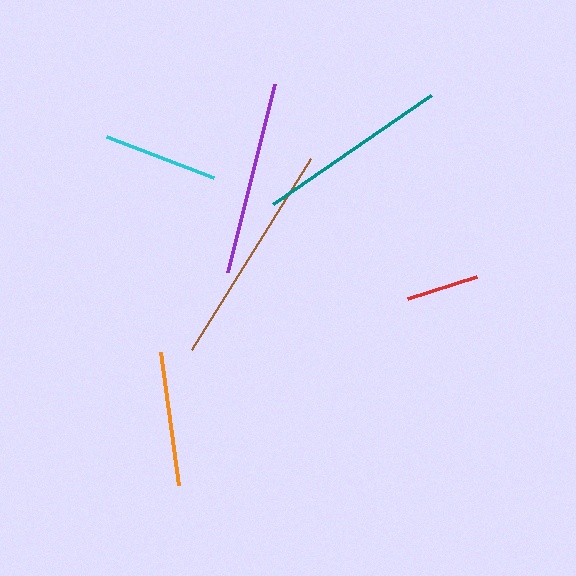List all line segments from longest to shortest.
From longest to shortest: brown, purple, teal, orange, cyan, red.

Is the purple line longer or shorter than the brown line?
The brown line is longer than the purple line.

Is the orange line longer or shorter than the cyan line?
The orange line is longer than the cyan line.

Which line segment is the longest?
The brown line is the longest at approximately 225 pixels.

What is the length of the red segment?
The red segment is approximately 73 pixels long.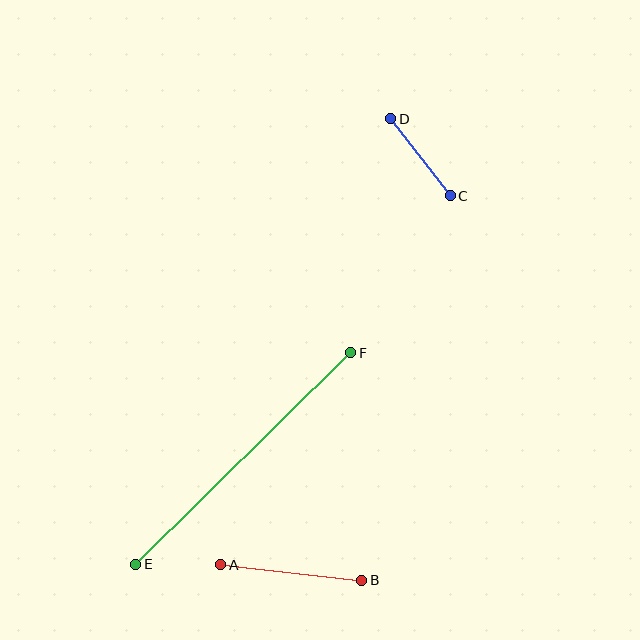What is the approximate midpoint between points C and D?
The midpoint is at approximately (420, 157) pixels.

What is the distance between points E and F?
The distance is approximately 301 pixels.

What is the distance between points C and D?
The distance is approximately 97 pixels.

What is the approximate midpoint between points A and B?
The midpoint is at approximately (291, 573) pixels.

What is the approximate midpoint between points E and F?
The midpoint is at approximately (243, 458) pixels.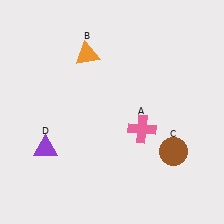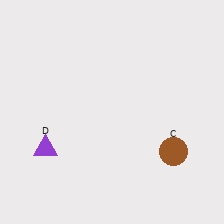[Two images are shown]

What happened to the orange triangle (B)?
The orange triangle (B) was removed in Image 2. It was in the top-left area of Image 1.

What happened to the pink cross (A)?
The pink cross (A) was removed in Image 2. It was in the bottom-right area of Image 1.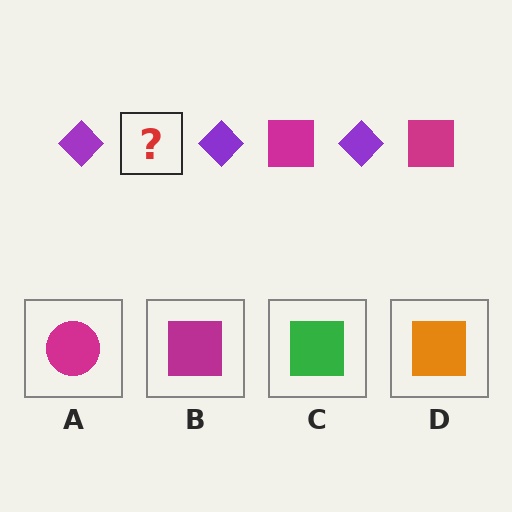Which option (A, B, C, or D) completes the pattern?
B.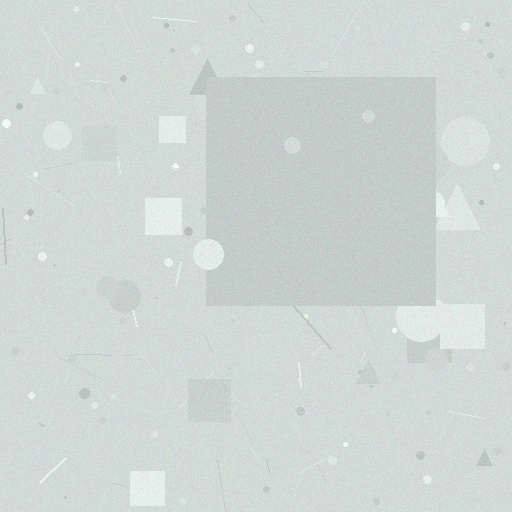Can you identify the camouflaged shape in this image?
The camouflaged shape is a square.